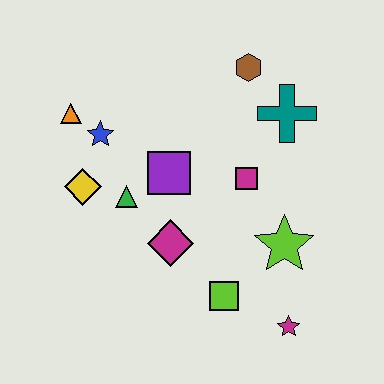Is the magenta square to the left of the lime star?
Yes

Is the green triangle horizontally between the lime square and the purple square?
No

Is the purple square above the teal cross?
No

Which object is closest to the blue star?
The orange triangle is closest to the blue star.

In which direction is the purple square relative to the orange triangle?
The purple square is to the right of the orange triangle.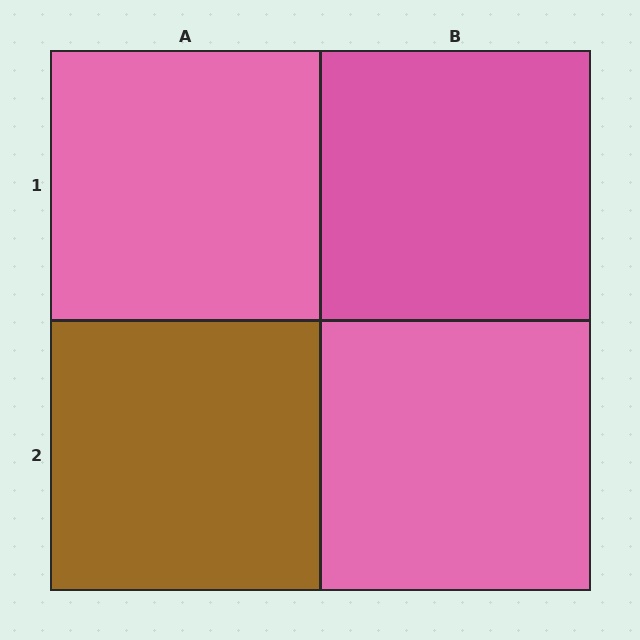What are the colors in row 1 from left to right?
Pink, pink.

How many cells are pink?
3 cells are pink.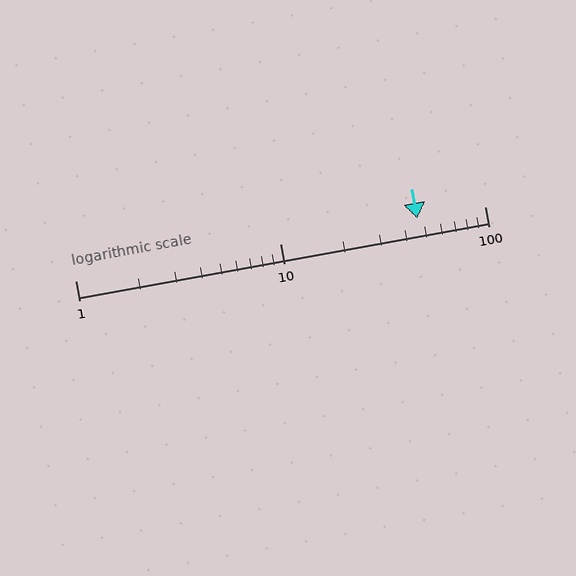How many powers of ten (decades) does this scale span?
The scale spans 2 decades, from 1 to 100.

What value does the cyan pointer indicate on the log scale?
The pointer indicates approximately 47.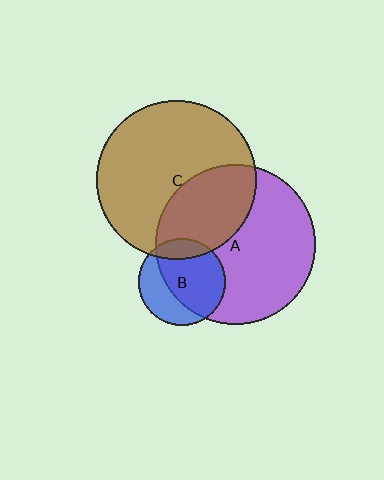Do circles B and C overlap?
Yes.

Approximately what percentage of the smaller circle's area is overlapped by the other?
Approximately 15%.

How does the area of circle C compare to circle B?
Approximately 3.3 times.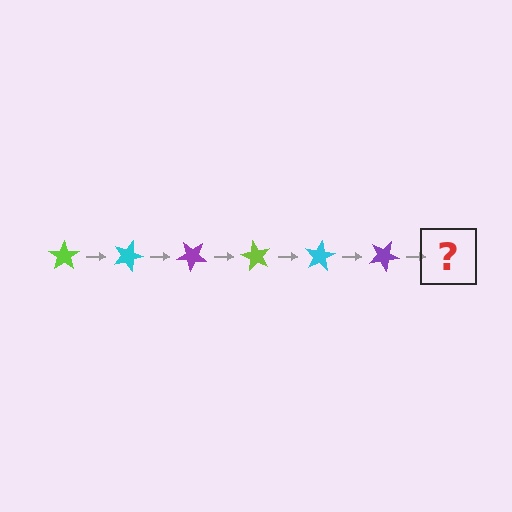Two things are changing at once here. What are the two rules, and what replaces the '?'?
The two rules are that it rotates 20 degrees each step and the color cycles through lime, cyan, and purple. The '?' should be a lime star, rotated 120 degrees from the start.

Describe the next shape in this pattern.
It should be a lime star, rotated 120 degrees from the start.